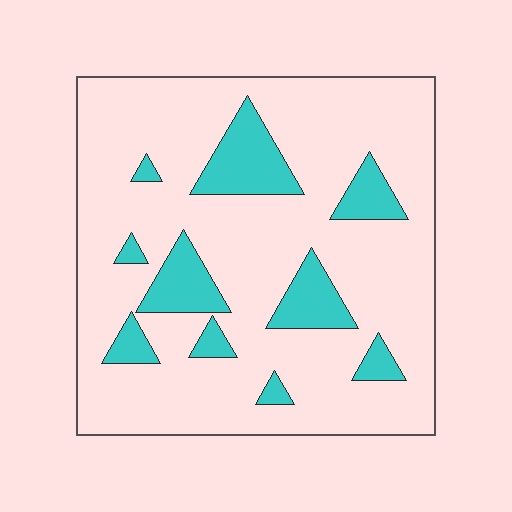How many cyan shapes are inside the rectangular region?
10.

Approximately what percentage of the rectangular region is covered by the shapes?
Approximately 15%.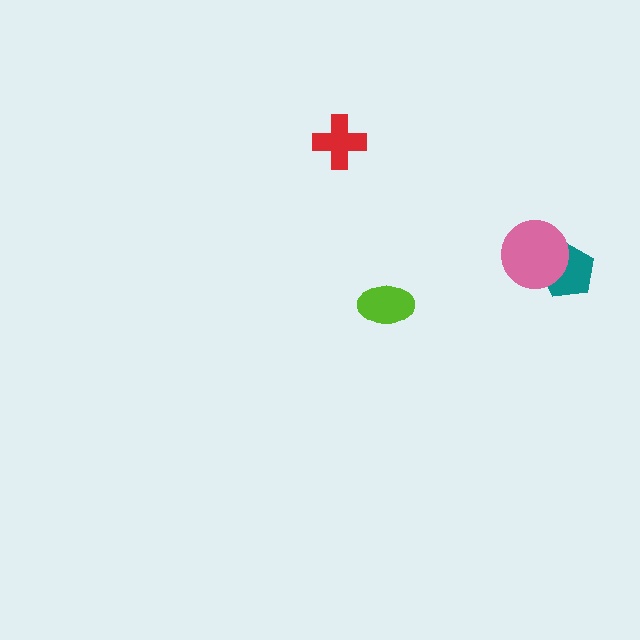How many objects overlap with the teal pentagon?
1 object overlaps with the teal pentagon.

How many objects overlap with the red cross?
0 objects overlap with the red cross.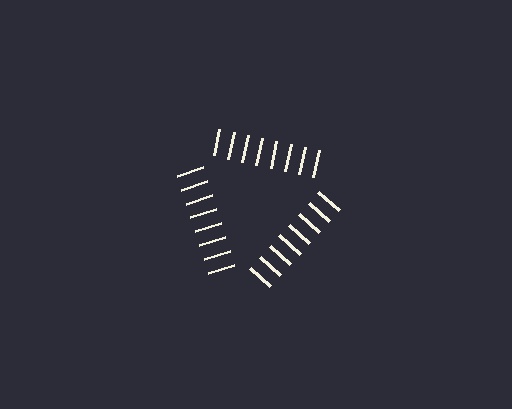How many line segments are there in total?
24 — 8 along each of the 3 edges.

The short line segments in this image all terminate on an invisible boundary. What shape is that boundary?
An illusory triangle — the line segments terminate on its edges but no continuous stroke is drawn.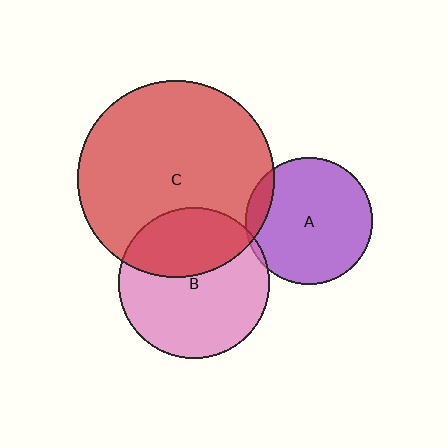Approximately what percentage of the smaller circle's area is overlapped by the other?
Approximately 35%.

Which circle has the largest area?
Circle C (red).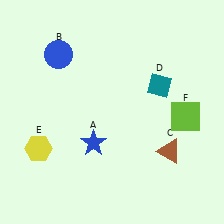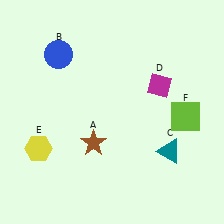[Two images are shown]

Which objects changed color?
A changed from blue to brown. C changed from brown to teal. D changed from teal to magenta.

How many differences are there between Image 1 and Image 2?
There are 3 differences between the two images.